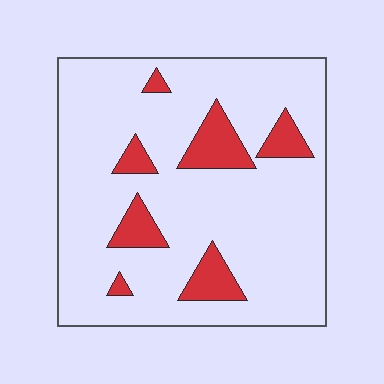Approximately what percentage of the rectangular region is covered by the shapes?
Approximately 15%.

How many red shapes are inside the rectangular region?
7.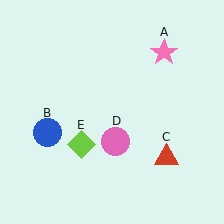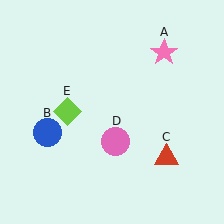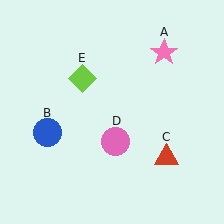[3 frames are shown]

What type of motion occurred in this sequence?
The lime diamond (object E) rotated clockwise around the center of the scene.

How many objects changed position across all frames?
1 object changed position: lime diamond (object E).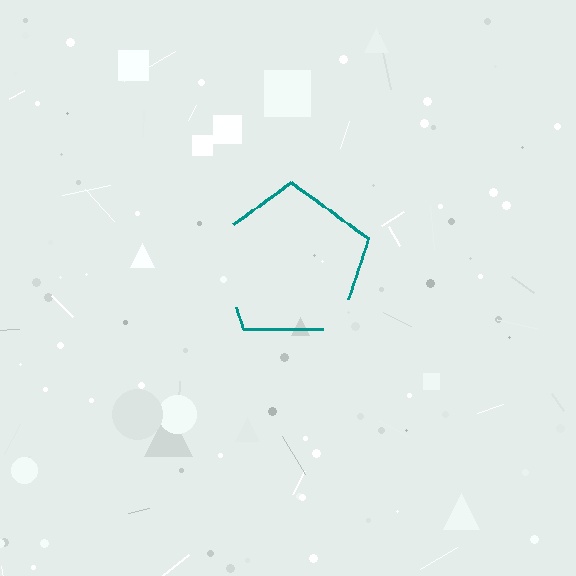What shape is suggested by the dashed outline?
The dashed outline suggests a pentagon.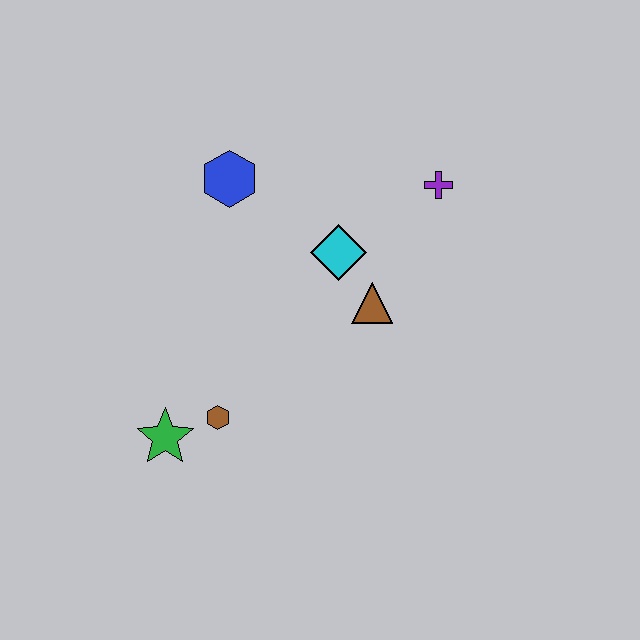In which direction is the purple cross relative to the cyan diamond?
The purple cross is to the right of the cyan diamond.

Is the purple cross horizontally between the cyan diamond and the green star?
No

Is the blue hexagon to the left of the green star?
No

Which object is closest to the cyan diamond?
The brown triangle is closest to the cyan diamond.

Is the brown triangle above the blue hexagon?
No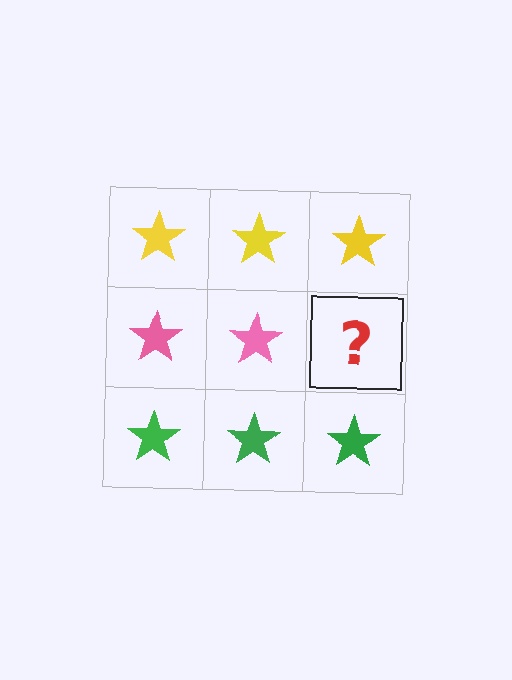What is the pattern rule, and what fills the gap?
The rule is that each row has a consistent color. The gap should be filled with a pink star.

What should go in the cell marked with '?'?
The missing cell should contain a pink star.